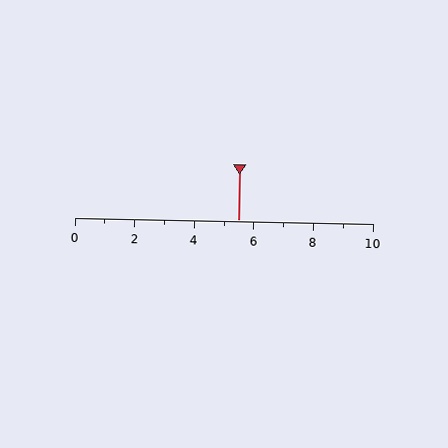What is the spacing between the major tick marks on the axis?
The major ticks are spaced 2 apart.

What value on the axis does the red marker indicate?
The marker indicates approximately 5.5.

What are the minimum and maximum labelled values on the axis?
The axis runs from 0 to 10.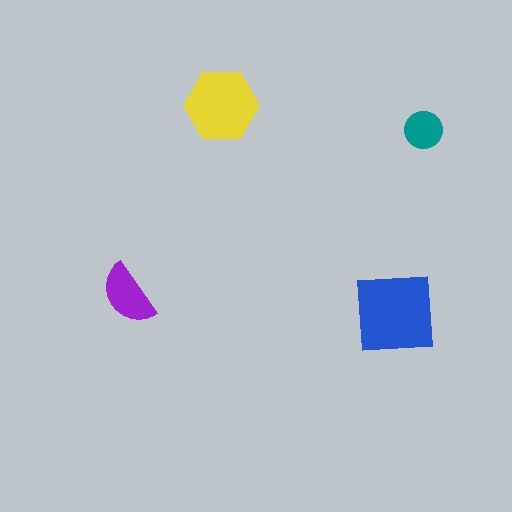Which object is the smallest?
The teal circle.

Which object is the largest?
The blue square.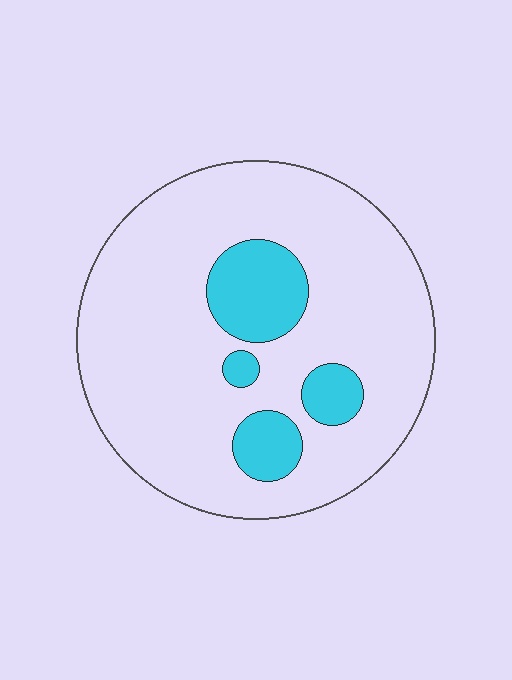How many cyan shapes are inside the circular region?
4.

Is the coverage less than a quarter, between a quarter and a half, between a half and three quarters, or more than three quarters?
Less than a quarter.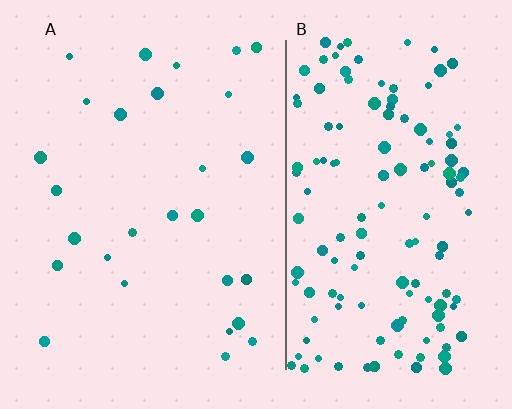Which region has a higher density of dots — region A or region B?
B (the right).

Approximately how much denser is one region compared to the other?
Approximately 5.0× — region B over region A.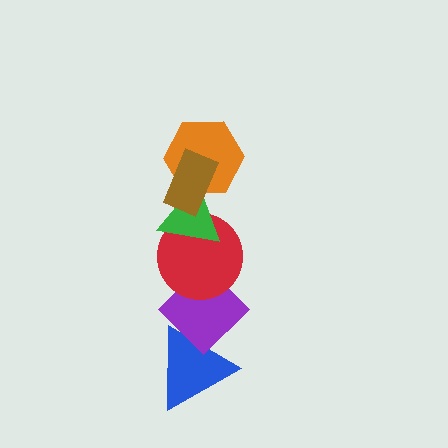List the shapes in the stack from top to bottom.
From top to bottom: the brown rectangle, the orange hexagon, the green triangle, the red circle, the purple diamond, the blue triangle.